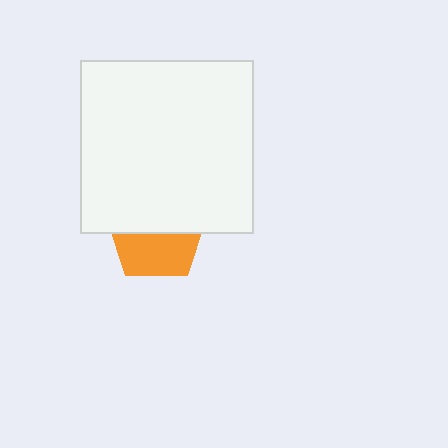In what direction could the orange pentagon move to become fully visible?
The orange pentagon could move down. That would shift it out from behind the white square entirely.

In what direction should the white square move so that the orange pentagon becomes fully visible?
The white square should move up. That is the shortest direction to clear the overlap and leave the orange pentagon fully visible.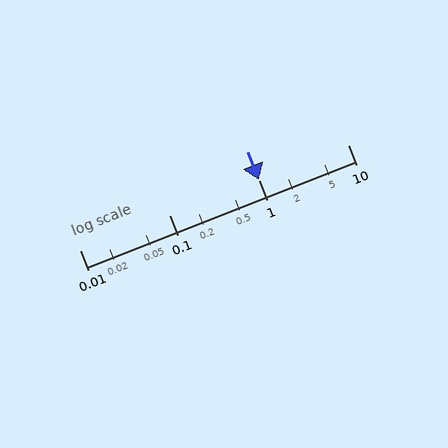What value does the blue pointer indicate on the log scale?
The pointer indicates approximately 1.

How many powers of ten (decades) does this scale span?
The scale spans 3 decades, from 0.01 to 10.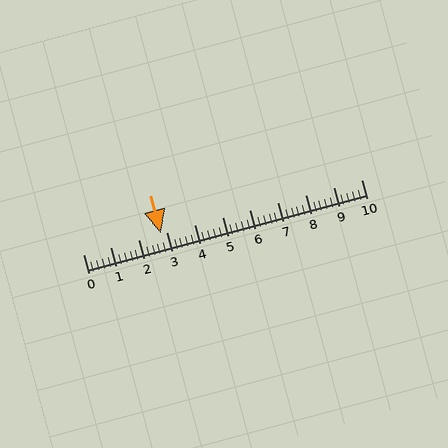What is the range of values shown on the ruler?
The ruler shows values from 0 to 10.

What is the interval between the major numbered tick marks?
The major tick marks are spaced 1 units apart.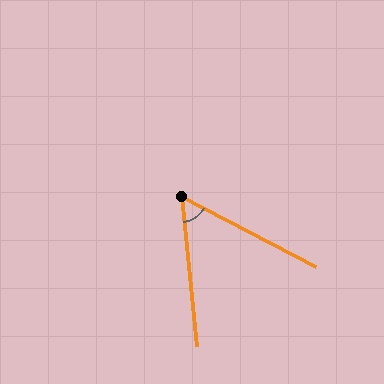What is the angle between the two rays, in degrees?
Approximately 56 degrees.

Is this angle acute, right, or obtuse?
It is acute.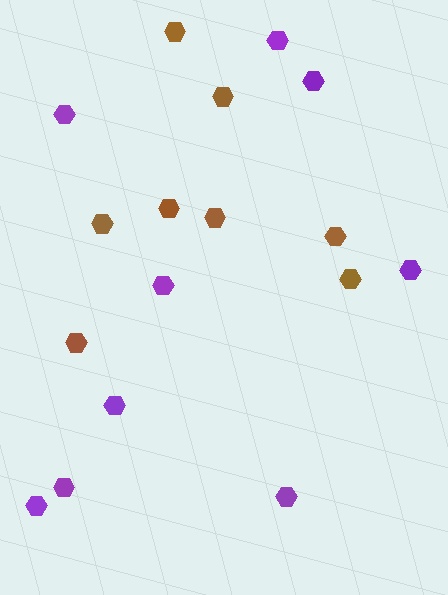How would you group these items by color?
There are 2 groups: one group of purple hexagons (9) and one group of brown hexagons (8).